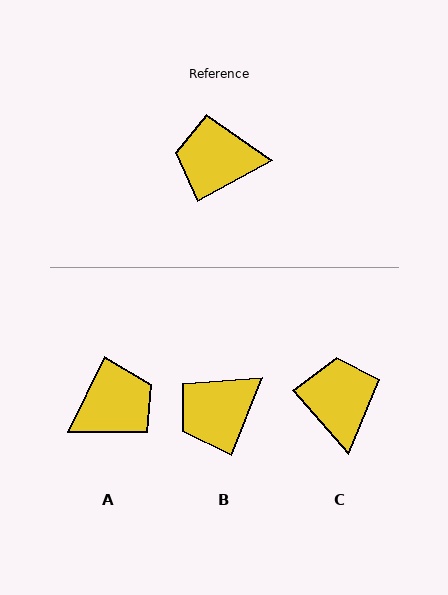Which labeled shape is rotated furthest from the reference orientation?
A, about 145 degrees away.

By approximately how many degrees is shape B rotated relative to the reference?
Approximately 40 degrees counter-clockwise.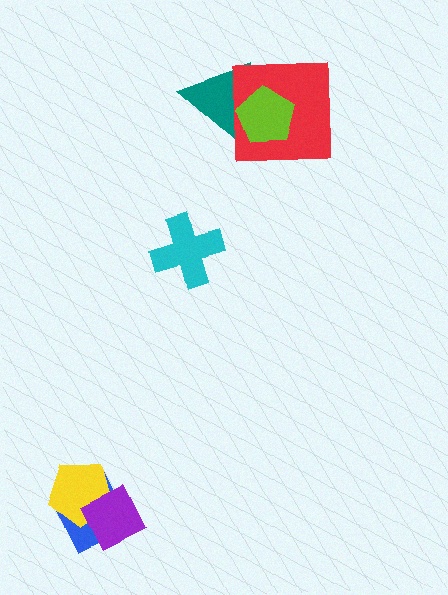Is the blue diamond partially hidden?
Yes, it is partially covered by another shape.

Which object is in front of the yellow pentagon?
The purple diamond is in front of the yellow pentagon.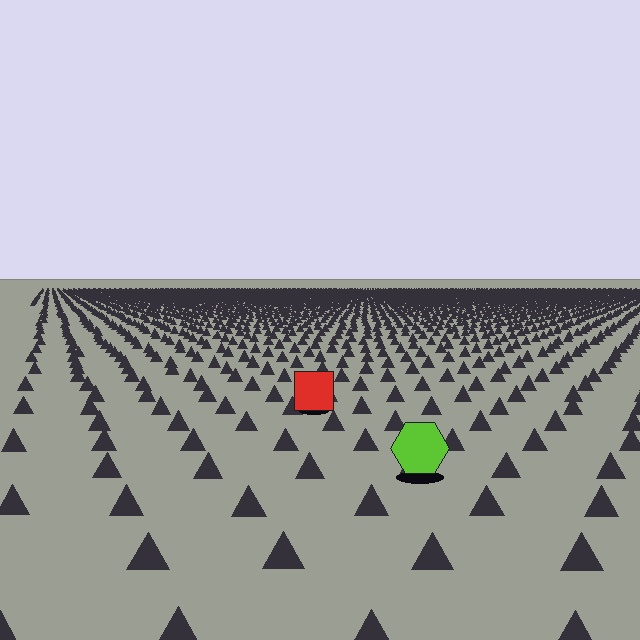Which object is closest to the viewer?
The lime hexagon is closest. The texture marks near it are larger and more spread out.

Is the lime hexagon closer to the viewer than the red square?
Yes. The lime hexagon is closer — you can tell from the texture gradient: the ground texture is coarser near it.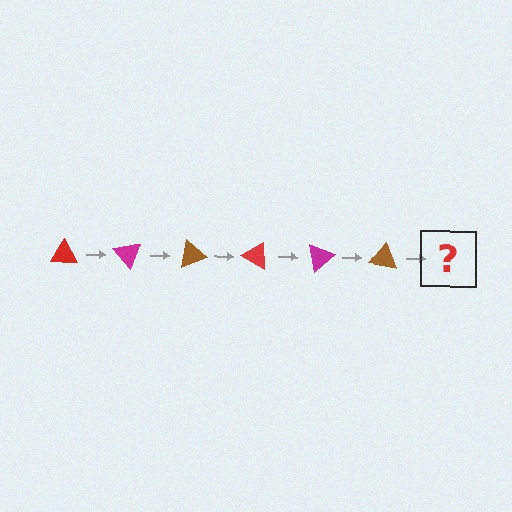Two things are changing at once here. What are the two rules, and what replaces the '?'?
The two rules are that it rotates 50 degrees each step and the color cycles through red, magenta, and brown. The '?' should be a red triangle, rotated 300 degrees from the start.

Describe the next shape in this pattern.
It should be a red triangle, rotated 300 degrees from the start.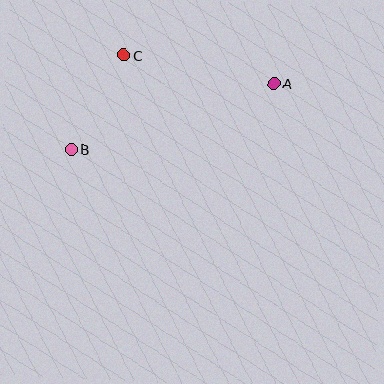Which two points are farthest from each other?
Points A and B are farthest from each other.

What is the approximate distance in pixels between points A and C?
The distance between A and C is approximately 153 pixels.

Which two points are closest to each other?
Points B and C are closest to each other.